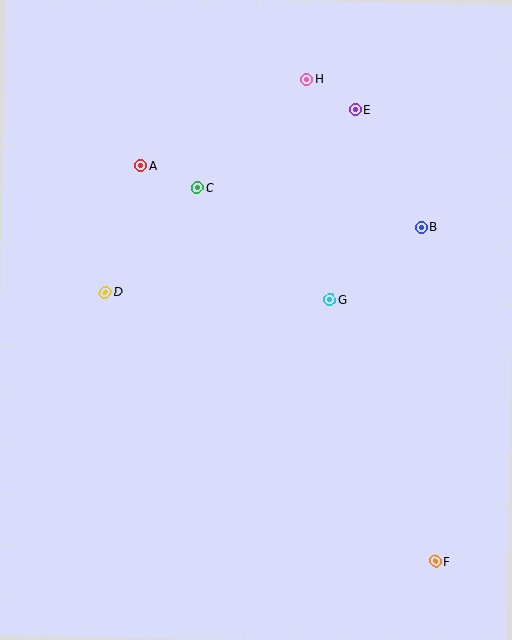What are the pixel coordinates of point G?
Point G is at (330, 300).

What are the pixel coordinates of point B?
Point B is at (421, 227).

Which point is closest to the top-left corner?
Point A is closest to the top-left corner.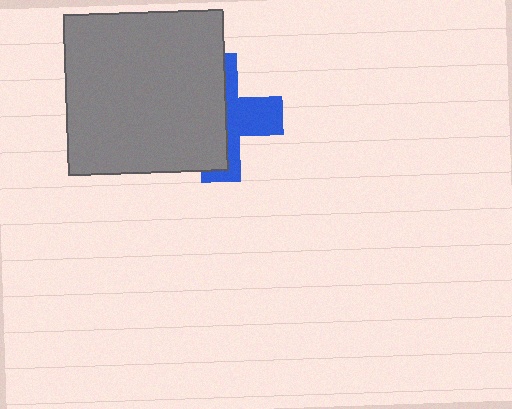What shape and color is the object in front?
The object in front is a gray square.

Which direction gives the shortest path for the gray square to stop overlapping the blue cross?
Moving left gives the shortest separation.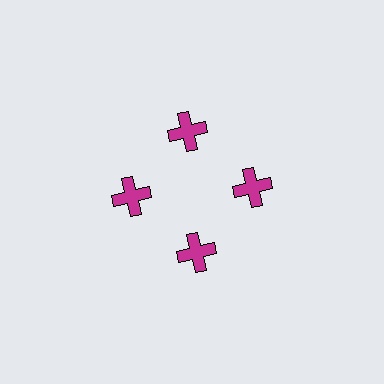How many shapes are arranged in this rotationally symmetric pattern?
There are 4 shapes, arranged in 4 groups of 1.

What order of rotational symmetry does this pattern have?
This pattern has 4-fold rotational symmetry.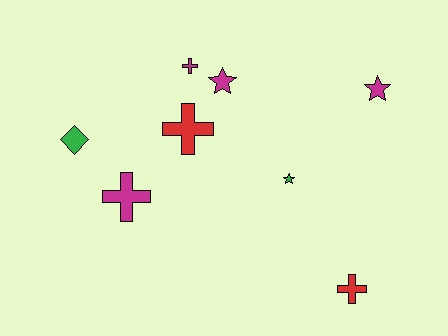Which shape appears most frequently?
Cross, with 4 objects.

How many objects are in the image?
There are 8 objects.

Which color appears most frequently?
Magenta, with 4 objects.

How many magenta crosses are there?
There are 2 magenta crosses.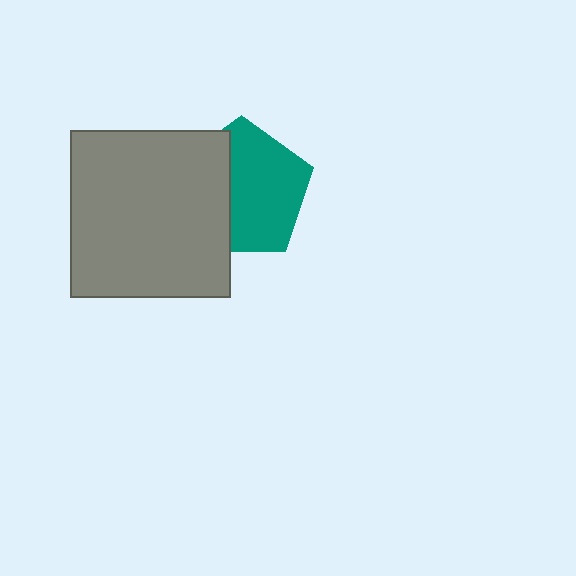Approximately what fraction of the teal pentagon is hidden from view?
Roughly 40% of the teal pentagon is hidden behind the gray rectangle.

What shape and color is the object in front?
The object in front is a gray rectangle.